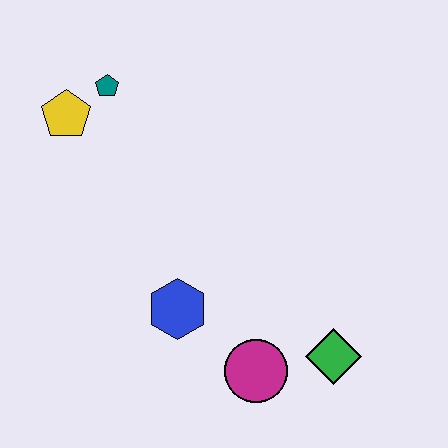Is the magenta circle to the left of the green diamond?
Yes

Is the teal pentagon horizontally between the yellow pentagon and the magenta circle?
Yes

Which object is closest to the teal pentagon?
The yellow pentagon is closest to the teal pentagon.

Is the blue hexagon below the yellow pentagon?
Yes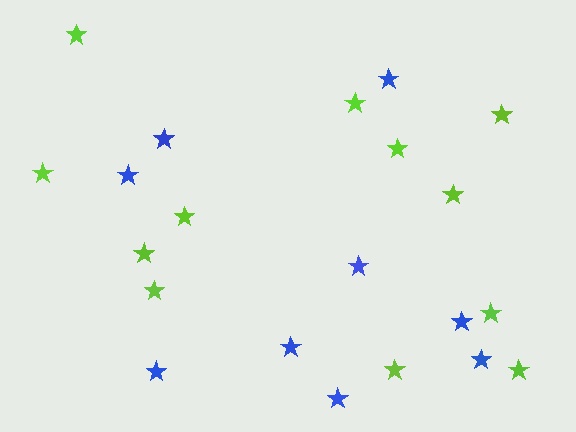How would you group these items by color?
There are 2 groups: one group of lime stars (12) and one group of blue stars (9).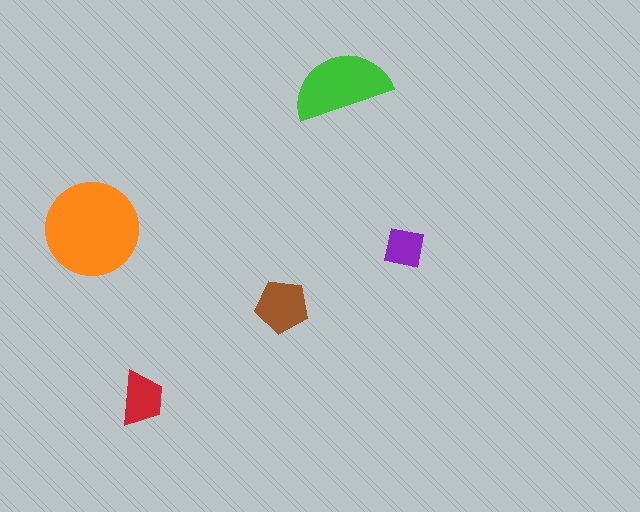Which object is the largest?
The orange circle.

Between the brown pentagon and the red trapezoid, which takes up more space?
The brown pentagon.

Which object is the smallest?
The purple square.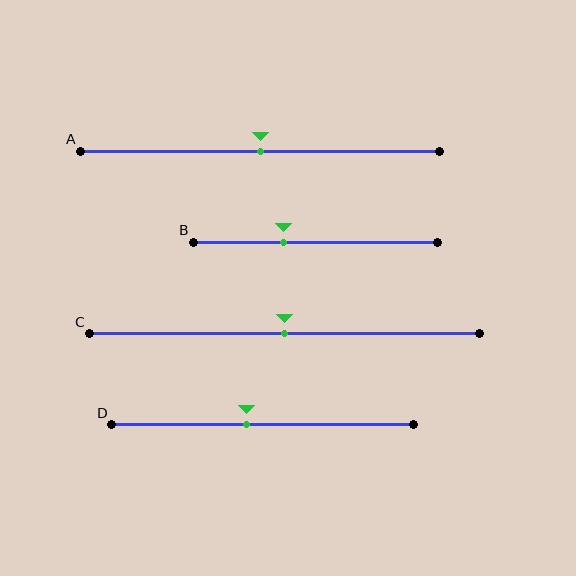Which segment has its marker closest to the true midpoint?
Segment A has its marker closest to the true midpoint.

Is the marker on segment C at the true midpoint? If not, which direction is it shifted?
Yes, the marker on segment C is at the true midpoint.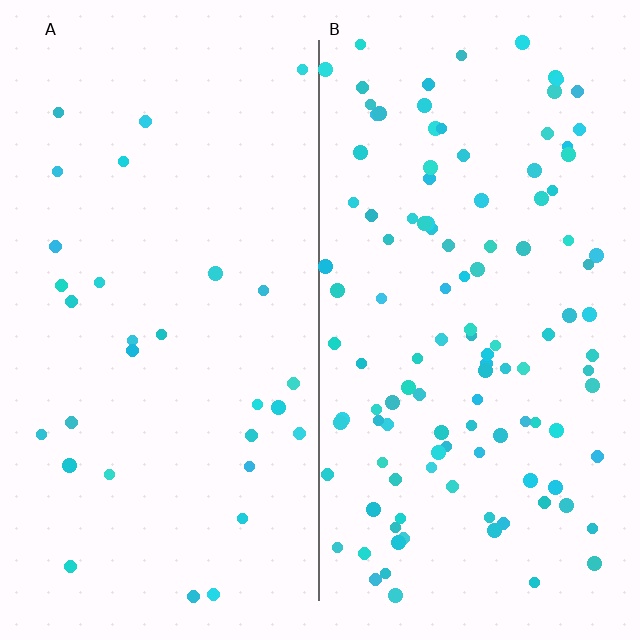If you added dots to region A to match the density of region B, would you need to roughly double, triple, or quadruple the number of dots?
Approximately quadruple.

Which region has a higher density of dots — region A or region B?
B (the right).